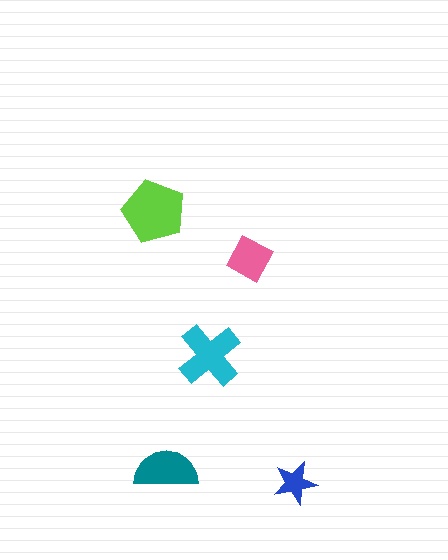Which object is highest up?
The lime pentagon is topmost.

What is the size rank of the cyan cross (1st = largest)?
2nd.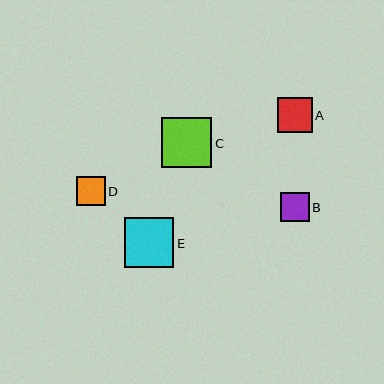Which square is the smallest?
Square B is the smallest with a size of approximately 29 pixels.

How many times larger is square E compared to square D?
Square E is approximately 1.7 times the size of square D.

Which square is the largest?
Square C is the largest with a size of approximately 50 pixels.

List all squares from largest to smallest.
From largest to smallest: C, E, A, D, B.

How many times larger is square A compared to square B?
Square A is approximately 1.2 times the size of square B.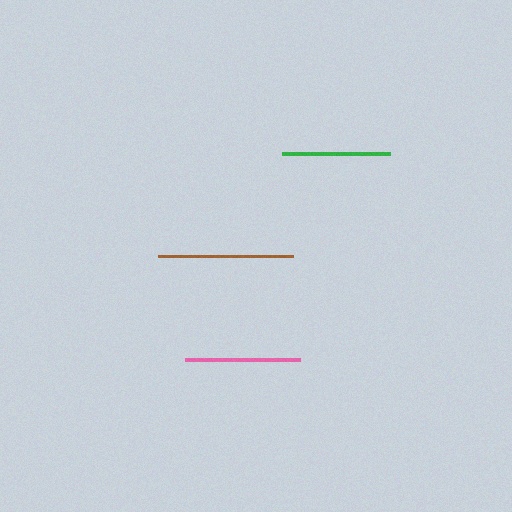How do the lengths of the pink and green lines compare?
The pink and green lines are approximately the same length.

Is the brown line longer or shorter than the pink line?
The brown line is longer than the pink line.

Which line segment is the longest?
The brown line is the longest at approximately 135 pixels.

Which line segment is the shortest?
The green line is the shortest at approximately 108 pixels.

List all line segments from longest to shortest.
From longest to shortest: brown, pink, green.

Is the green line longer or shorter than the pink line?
The pink line is longer than the green line.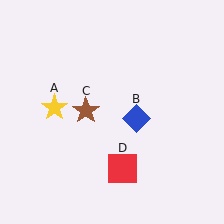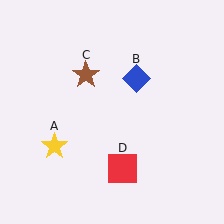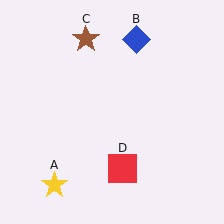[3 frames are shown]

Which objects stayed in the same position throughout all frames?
Red square (object D) remained stationary.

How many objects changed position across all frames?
3 objects changed position: yellow star (object A), blue diamond (object B), brown star (object C).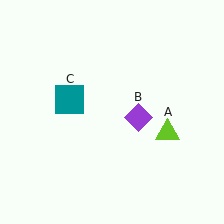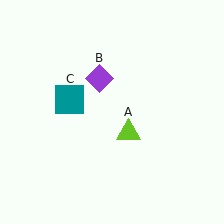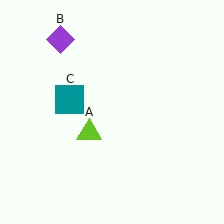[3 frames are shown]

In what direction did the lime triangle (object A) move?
The lime triangle (object A) moved left.